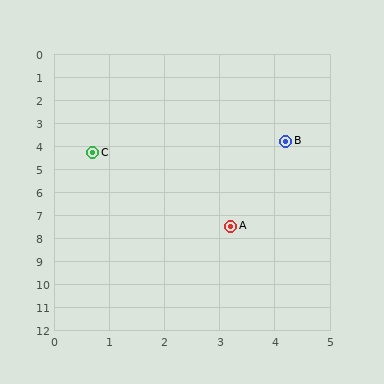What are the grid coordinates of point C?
Point C is at approximately (0.7, 4.3).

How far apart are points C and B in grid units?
Points C and B are about 3.5 grid units apart.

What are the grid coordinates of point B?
Point B is at approximately (4.2, 3.8).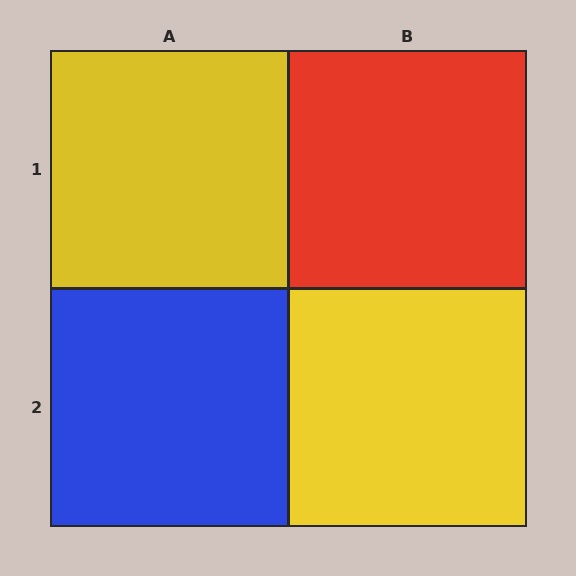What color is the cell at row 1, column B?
Red.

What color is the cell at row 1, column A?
Yellow.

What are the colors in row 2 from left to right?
Blue, yellow.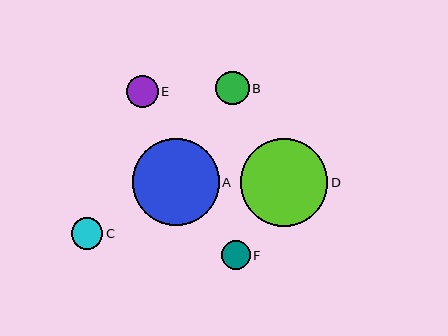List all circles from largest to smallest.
From largest to smallest: D, A, B, E, C, F.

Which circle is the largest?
Circle D is the largest with a size of approximately 87 pixels.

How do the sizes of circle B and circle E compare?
Circle B and circle E are approximately the same size.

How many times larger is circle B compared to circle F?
Circle B is approximately 1.2 times the size of circle F.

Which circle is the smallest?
Circle F is the smallest with a size of approximately 29 pixels.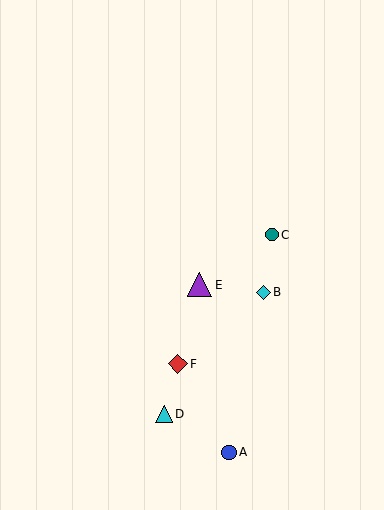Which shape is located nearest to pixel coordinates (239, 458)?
The blue circle (labeled A) at (229, 452) is nearest to that location.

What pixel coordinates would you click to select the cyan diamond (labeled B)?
Click at (263, 292) to select the cyan diamond B.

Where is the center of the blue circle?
The center of the blue circle is at (229, 452).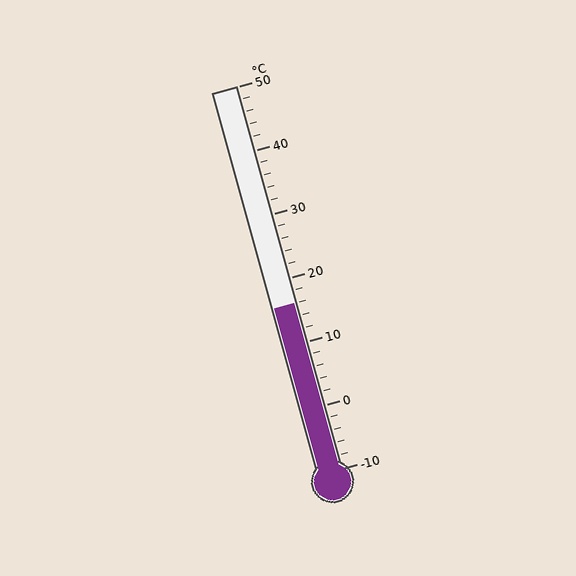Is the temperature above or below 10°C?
The temperature is above 10°C.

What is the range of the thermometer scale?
The thermometer scale ranges from -10°C to 50°C.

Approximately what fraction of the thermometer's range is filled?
The thermometer is filled to approximately 45% of its range.